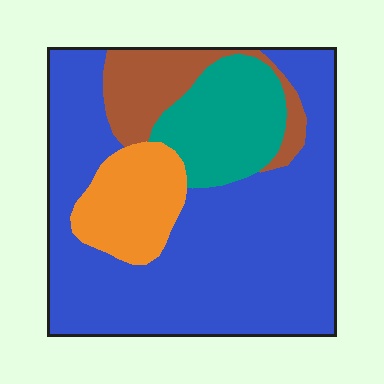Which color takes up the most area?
Blue, at roughly 60%.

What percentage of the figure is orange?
Orange covers about 10% of the figure.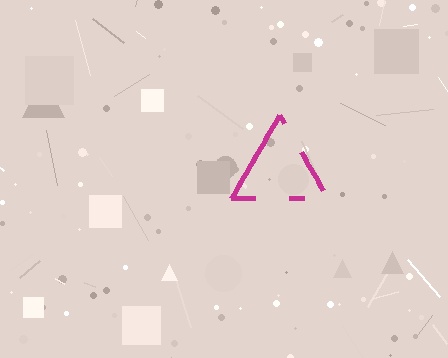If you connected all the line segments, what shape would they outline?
They would outline a triangle.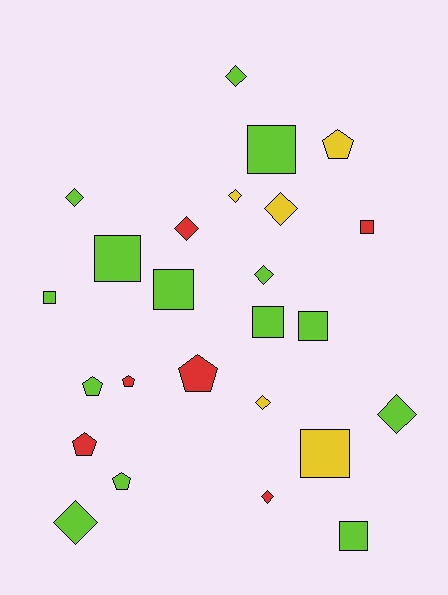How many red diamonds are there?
There are 2 red diamonds.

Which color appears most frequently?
Lime, with 14 objects.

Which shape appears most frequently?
Diamond, with 10 objects.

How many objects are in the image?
There are 25 objects.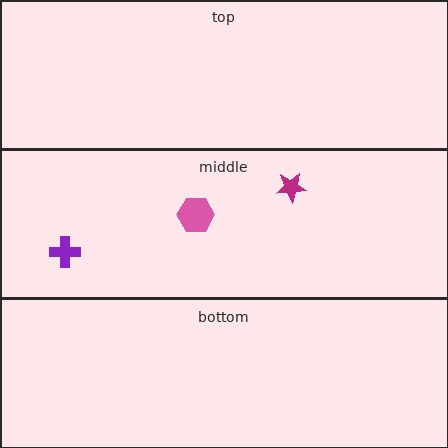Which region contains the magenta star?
The middle region.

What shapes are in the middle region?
The magenta star, the purple cross, the pink hexagon.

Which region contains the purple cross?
The middle region.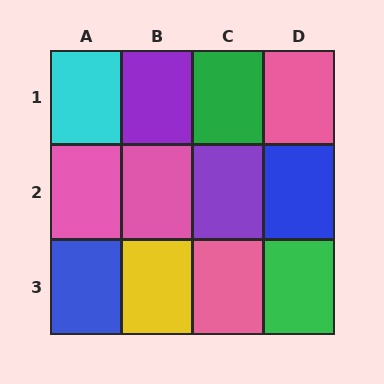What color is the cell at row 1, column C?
Green.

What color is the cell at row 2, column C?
Purple.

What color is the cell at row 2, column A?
Pink.